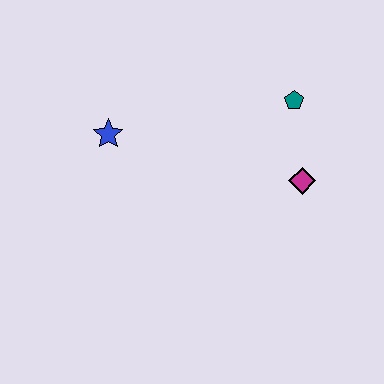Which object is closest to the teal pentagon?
The magenta diamond is closest to the teal pentagon.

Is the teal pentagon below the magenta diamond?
No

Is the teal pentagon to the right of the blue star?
Yes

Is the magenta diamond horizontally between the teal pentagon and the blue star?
No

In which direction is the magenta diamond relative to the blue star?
The magenta diamond is to the right of the blue star.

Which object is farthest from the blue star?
The magenta diamond is farthest from the blue star.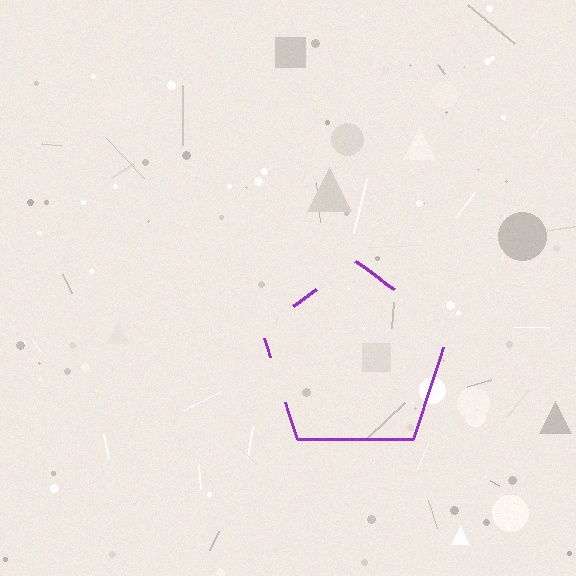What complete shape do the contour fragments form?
The contour fragments form a pentagon.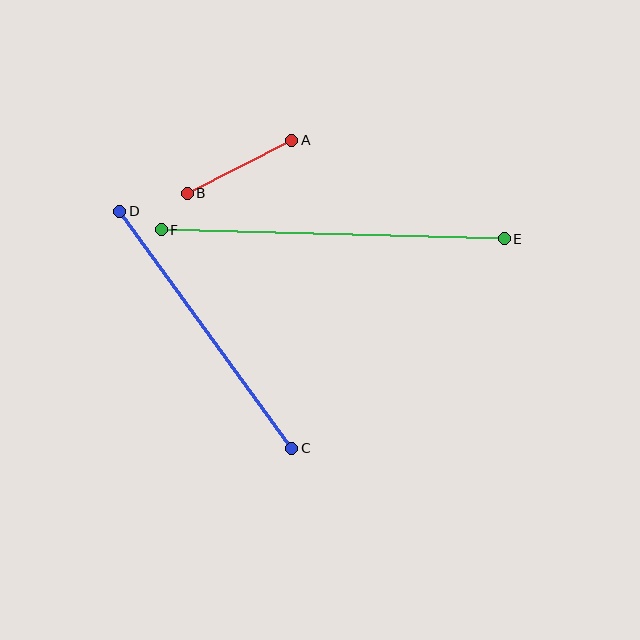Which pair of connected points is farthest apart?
Points E and F are farthest apart.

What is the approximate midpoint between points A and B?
The midpoint is at approximately (240, 167) pixels.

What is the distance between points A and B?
The distance is approximately 117 pixels.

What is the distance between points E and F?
The distance is approximately 343 pixels.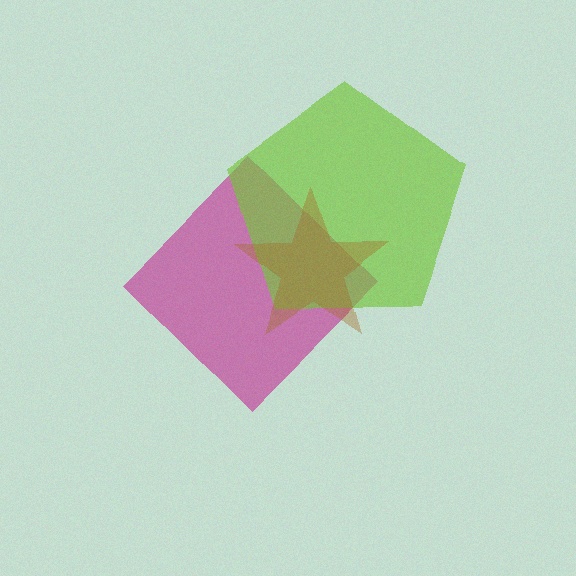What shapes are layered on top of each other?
The layered shapes are: a magenta diamond, a lime pentagon, a brown star.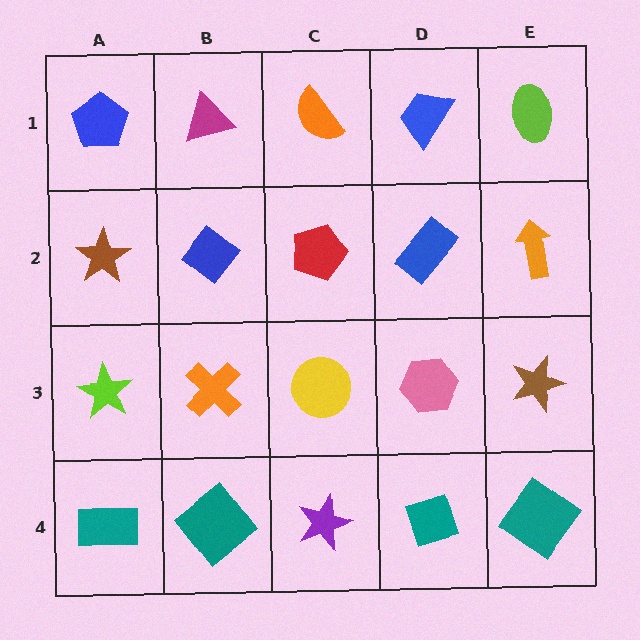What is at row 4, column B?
A teal diamond.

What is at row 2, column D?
A blue rectangle.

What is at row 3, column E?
A brown star.